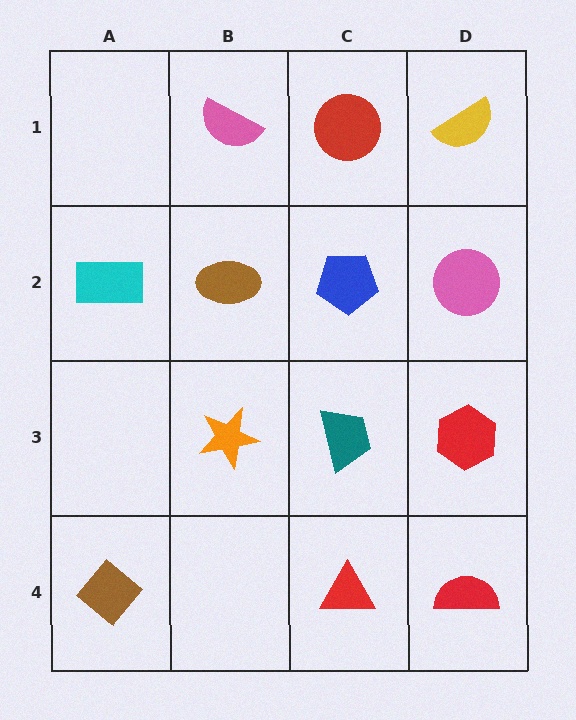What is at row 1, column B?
A pink semicircle.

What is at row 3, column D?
A red hexagon.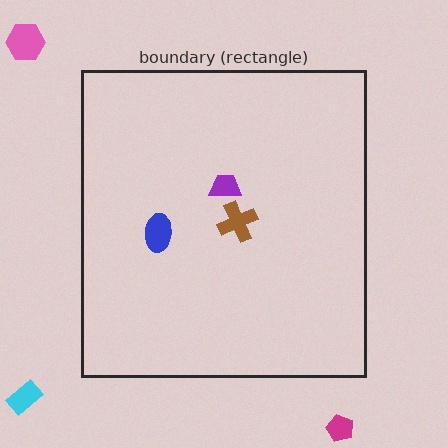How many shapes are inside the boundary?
3 inside, 3 outside.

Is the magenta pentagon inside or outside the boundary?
Outside.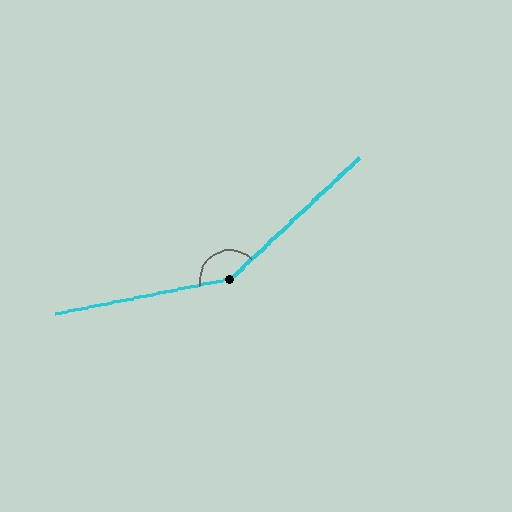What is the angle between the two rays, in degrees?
Approximately 148 degrees.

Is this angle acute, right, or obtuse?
It is obtuse.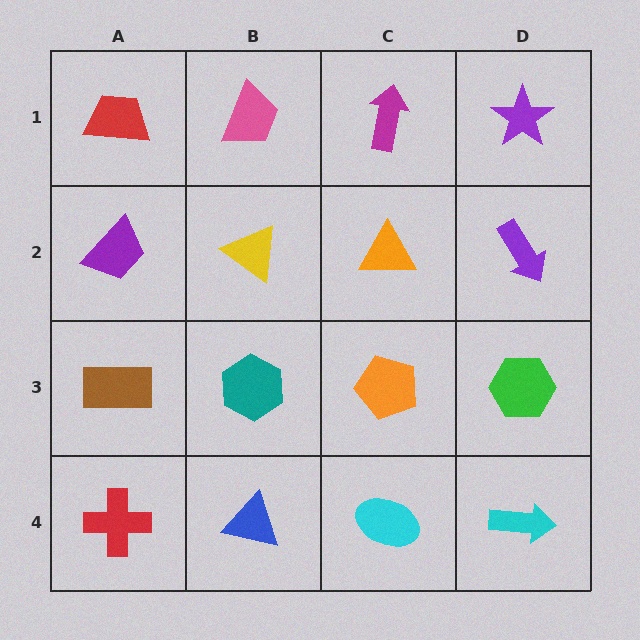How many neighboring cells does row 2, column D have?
3.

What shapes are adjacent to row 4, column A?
A brown rectangle (row 3, column A), a blue triangle (row 4, column B).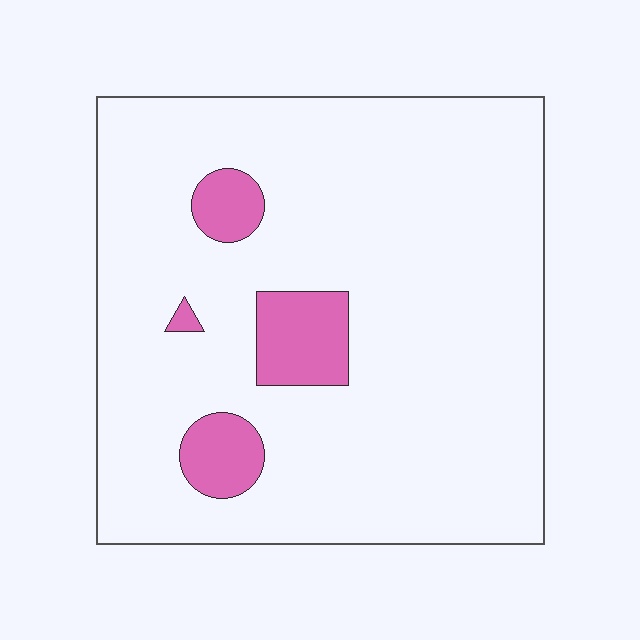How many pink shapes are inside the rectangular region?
4.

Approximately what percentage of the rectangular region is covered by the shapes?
Approximately 10%.